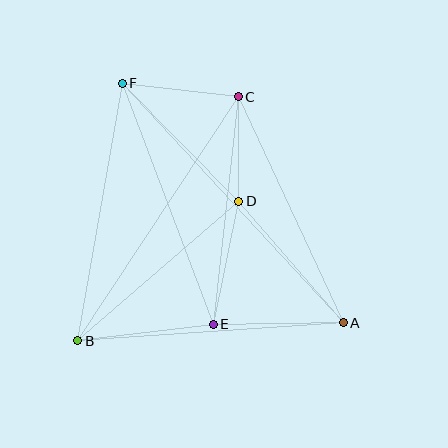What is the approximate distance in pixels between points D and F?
The distance between D and F is approximately 166 pixels.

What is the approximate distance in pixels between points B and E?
The distance between B and E is approximately 136 pixels.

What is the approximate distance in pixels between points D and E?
The distance between D and E is approximately 126 pixels.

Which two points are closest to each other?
Points C and D are closest to each other.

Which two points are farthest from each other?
Points A and F are farthest from each other.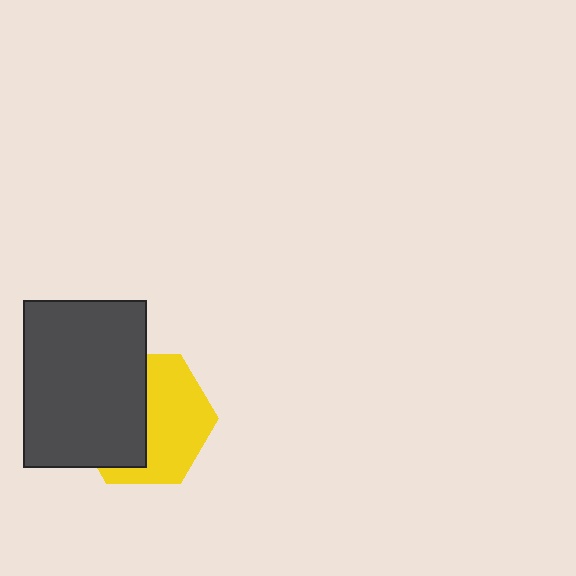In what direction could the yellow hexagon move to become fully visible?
The yellow hexagon could move right. That would shift it out from behind the dark gray rectangle entirely.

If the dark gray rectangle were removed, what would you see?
You would see the complete yellow hexagon.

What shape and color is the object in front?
The object in front is a dark gray rectangle.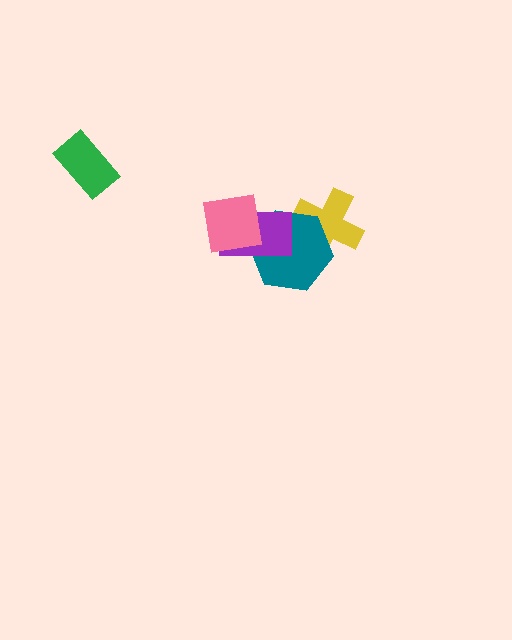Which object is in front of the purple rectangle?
The pink square is in front of the purple rectangle.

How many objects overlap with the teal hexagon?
3 objects overlap with the teal hexagon.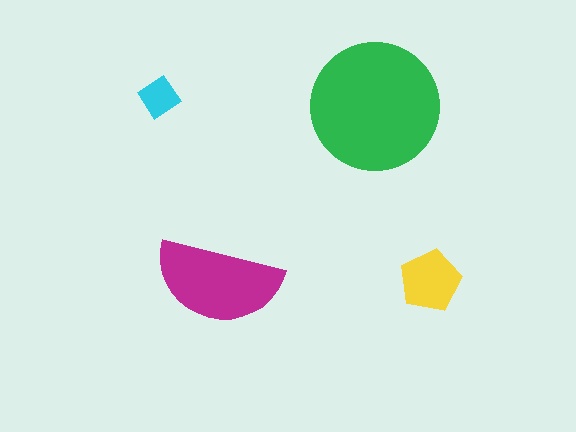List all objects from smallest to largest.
The cyan diamond, the yellow pentagon, the magenta semicircle, the green circle.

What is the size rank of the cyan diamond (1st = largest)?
4th.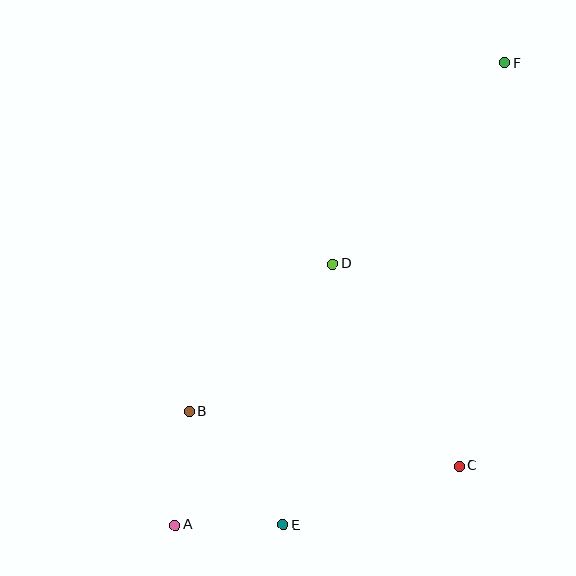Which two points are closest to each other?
Points A and E are closest to each other.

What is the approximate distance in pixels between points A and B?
The distance between A and B is approximately 114 pixels.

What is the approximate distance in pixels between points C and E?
The distance between C and E is approximately 185 pixels.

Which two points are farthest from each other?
Points A and F are farthest from each other.